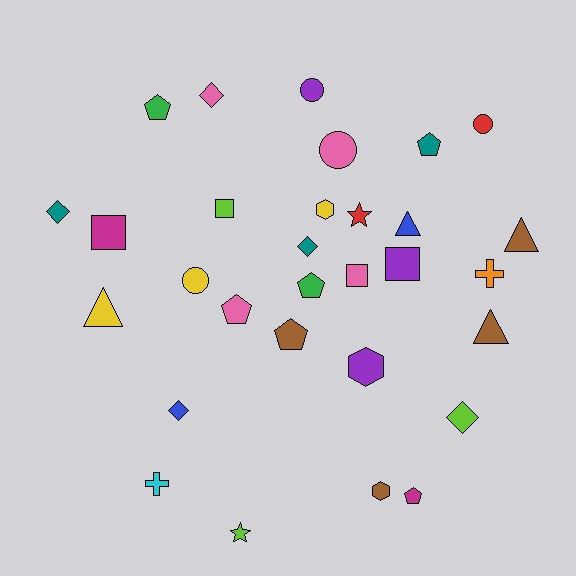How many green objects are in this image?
There are 2 green objects.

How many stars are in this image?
There are 2 stars.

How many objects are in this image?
There are 30 objects.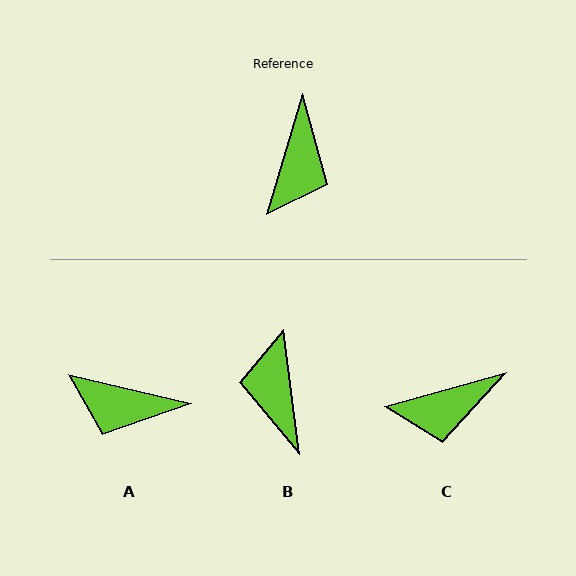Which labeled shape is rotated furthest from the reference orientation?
B, about 156 degrees away.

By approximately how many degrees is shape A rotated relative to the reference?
Approximately 87 degrees clockwise.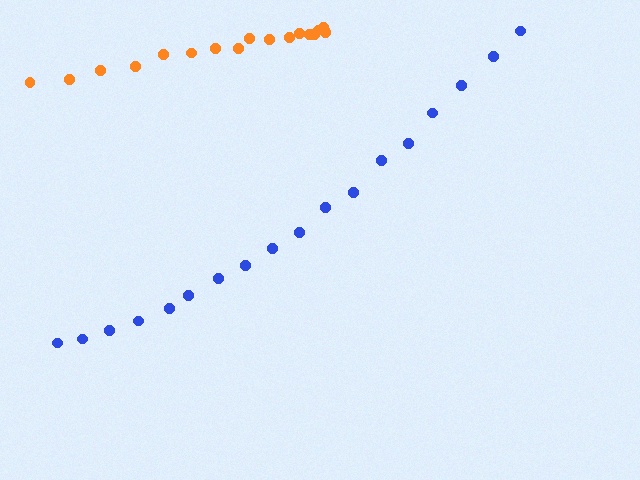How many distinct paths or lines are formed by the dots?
There are 2 distinct paths.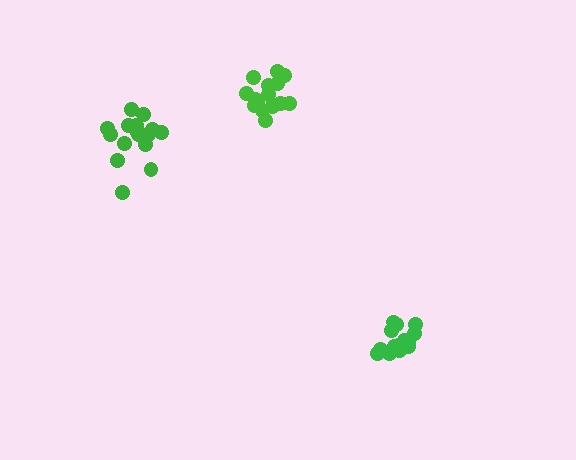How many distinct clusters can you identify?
There are 3 distinct clusters.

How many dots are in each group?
Group 1: 17 dots, Group 2: 15 dots, Group 3: 14 dots (46 total).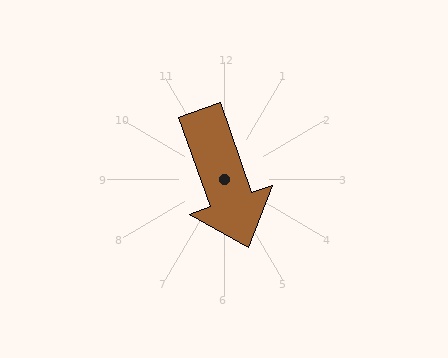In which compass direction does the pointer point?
South.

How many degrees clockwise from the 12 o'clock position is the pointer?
Approximately 161 degrees.